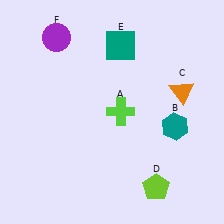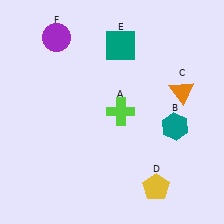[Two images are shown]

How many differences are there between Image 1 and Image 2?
There is 1 difference between the two images.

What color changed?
The pentagon (D) changed from lime in Image 1 to yellow in Image 2.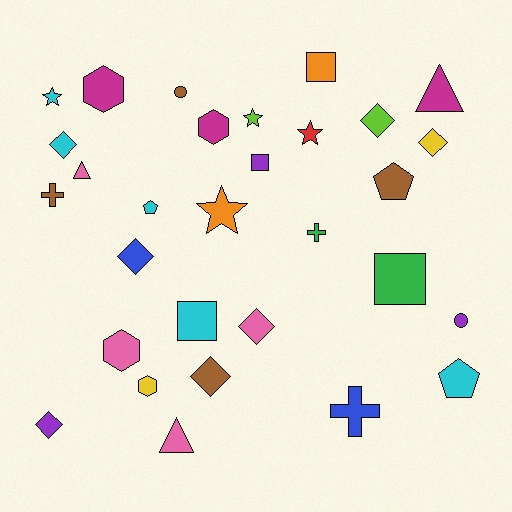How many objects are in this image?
There are 30 objects.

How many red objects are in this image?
There is 1 red object.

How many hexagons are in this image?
There are 4 hexagons.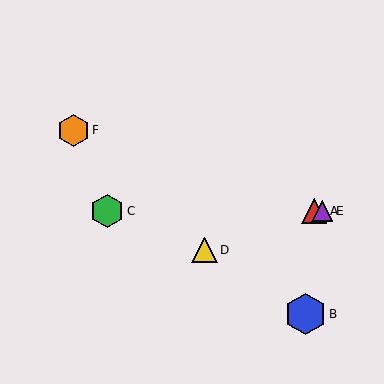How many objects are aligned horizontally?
3 objects (A, C, E) are aligned horizontally.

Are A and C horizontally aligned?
Yes, both are at y≈211.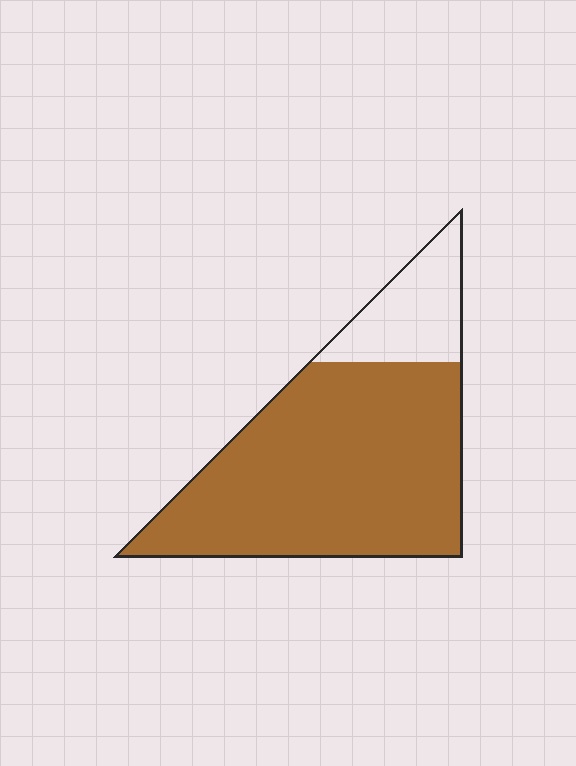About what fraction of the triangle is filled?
About four fifths (4/5).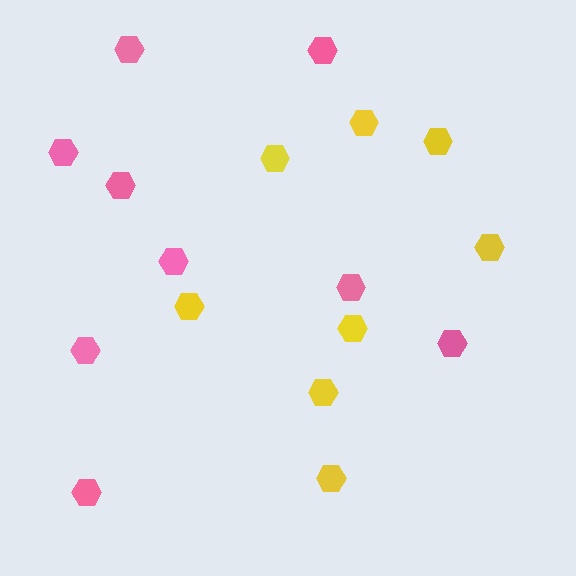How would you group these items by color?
There are 2 groups: one group of yellow hexagons (8) and one group of pink hexagons (9).